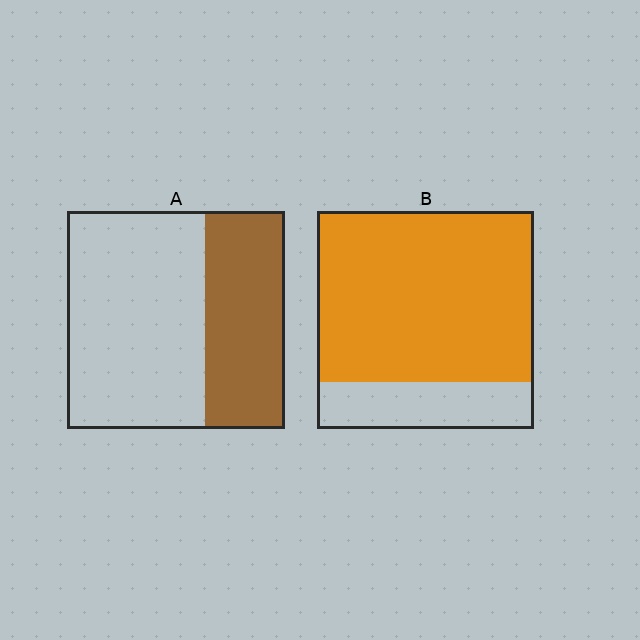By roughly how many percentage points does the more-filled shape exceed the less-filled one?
By roughly 40 percentage points (B over A).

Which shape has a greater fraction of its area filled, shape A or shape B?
Shape B.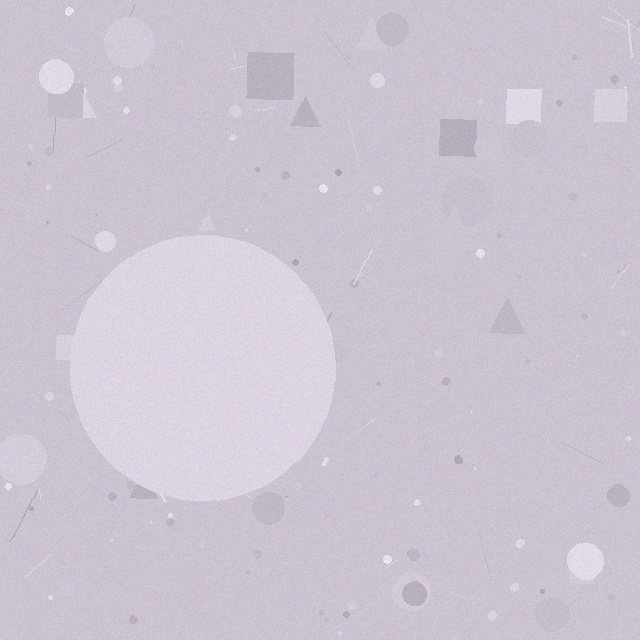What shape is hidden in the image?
A circle is hidden in the image.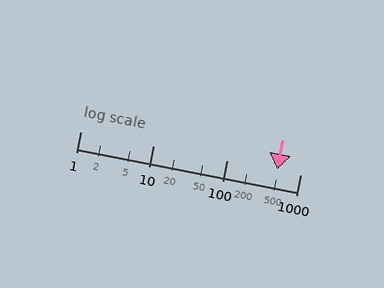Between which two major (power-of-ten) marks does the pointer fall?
The pointer is between 100 and 1000.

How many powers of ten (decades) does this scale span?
The scale spans 3 decades, from 1 to 1000.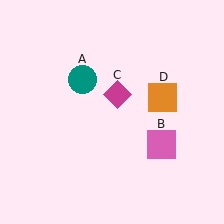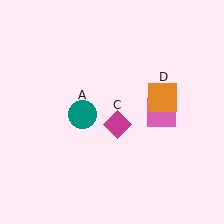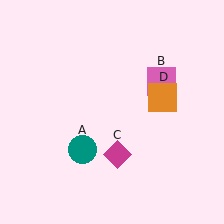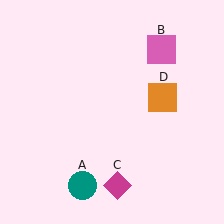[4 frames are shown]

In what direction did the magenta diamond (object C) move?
The magenta diamond (object C) moved down.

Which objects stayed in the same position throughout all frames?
Orange square (object D) remained stationary.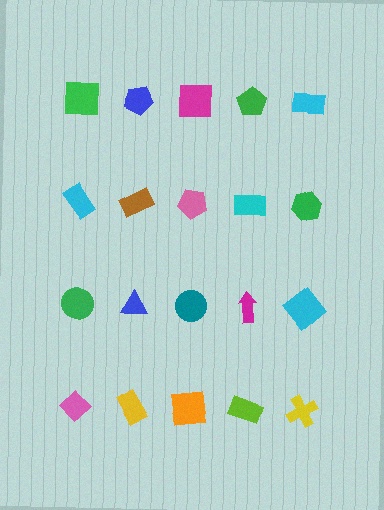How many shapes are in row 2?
5 shapes.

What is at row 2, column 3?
A pink pentagon.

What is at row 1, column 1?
A green square.